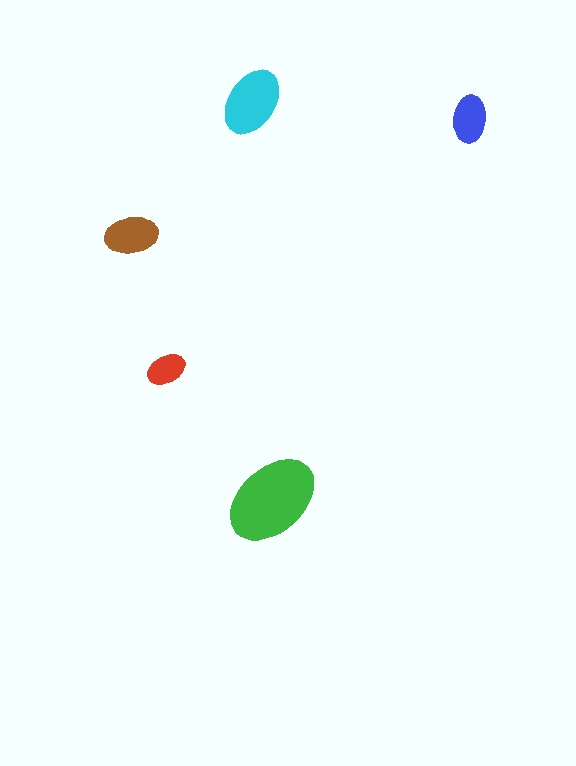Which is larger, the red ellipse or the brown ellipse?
The brown one.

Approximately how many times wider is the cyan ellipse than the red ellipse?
About 1.5 times wider.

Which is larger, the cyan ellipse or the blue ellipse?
The cyan one.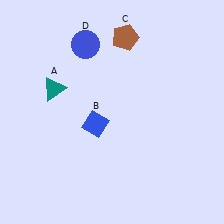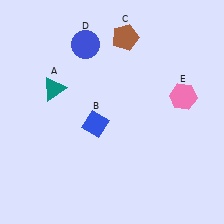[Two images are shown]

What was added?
A pink hexagon (E) was added in Image 2.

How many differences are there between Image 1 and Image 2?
There is 1 difference between the two images.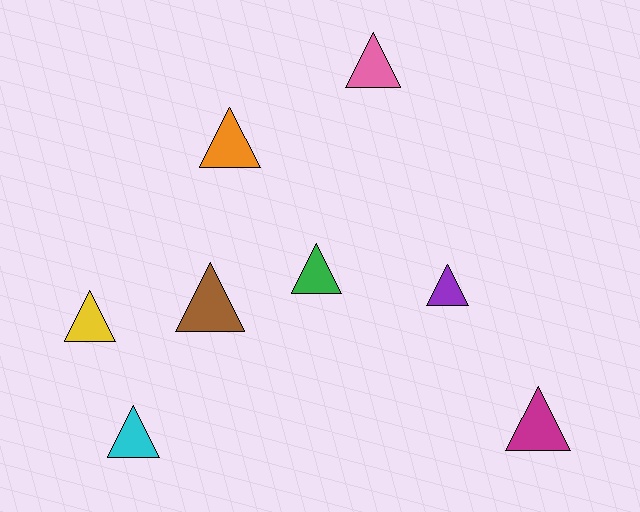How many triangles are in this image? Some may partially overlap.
There are 8 triangles.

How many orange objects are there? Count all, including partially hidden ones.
There is 1 orange object.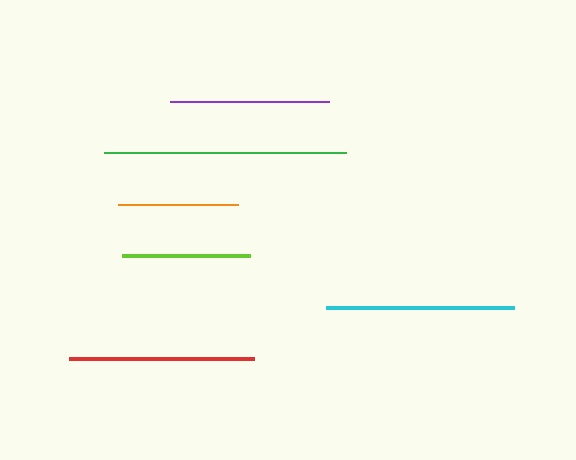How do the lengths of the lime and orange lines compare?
The lime and orange lines are approximately the same length.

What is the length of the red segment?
The red segment is approximately 185 pixels long.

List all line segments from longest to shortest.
From longest to shortest: green, cyan, red, purple, lime, orange.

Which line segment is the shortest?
The orange line is the shortest at approximately 120 pixels.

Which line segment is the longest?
The green line is the longest at approximately 242 pixels.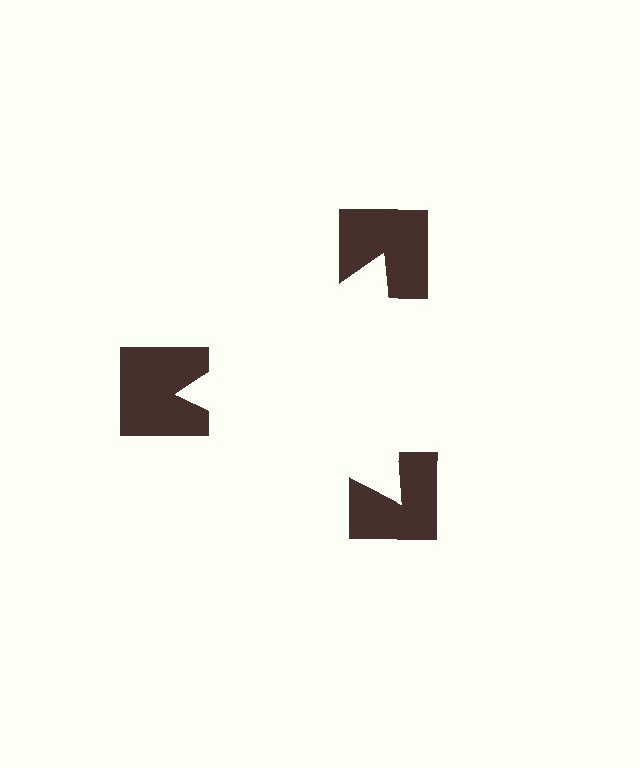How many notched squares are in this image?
There are 3 — one at each vertex of the illusory triangle.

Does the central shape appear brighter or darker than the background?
It typically appears slightly brighter than the background, even though no actual brightness change is drawn.